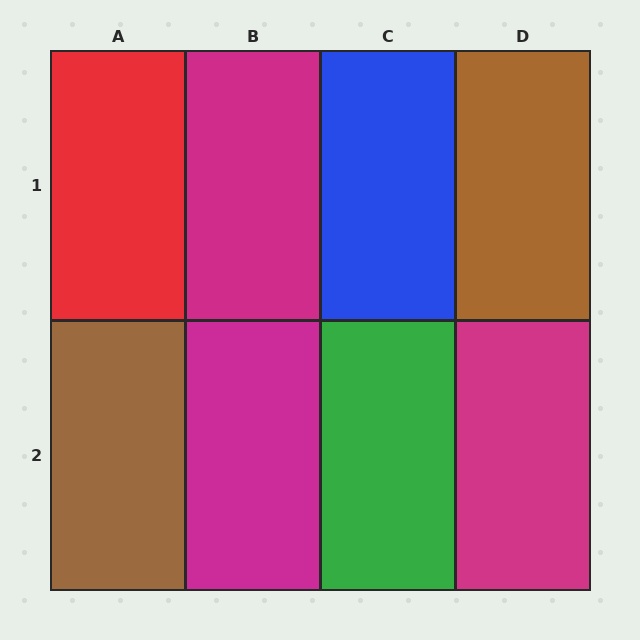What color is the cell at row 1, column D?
Brown.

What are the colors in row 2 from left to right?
Brown, magenta, green, magenta.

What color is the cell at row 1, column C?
Blue.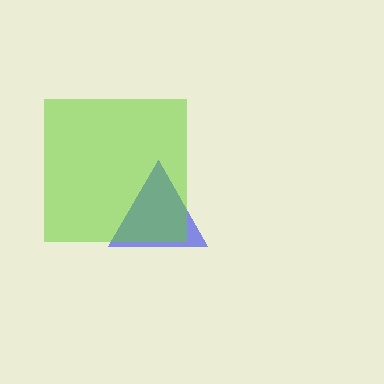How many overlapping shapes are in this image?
There are 2 overlapping shapes in the image.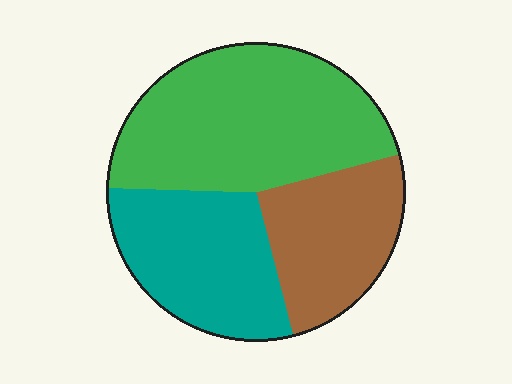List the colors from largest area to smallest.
From largest to smallest: green, teal, brown.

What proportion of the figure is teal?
Teal takes up about one third (1/3) of the figure.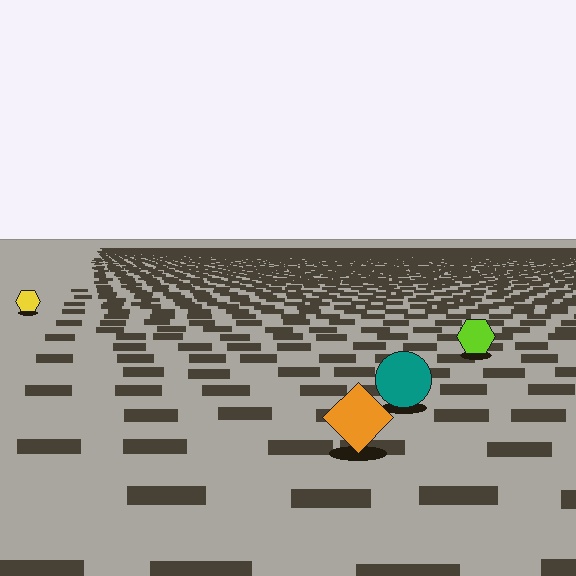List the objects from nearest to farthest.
From nearest to farthest: the orange diamond, the teal circle, the lime hexagon, the yellow hexagon.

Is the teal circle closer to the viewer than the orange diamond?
No. The orange diamond is closer — you can tell from the texture gradient: the ground texture is coarser near it.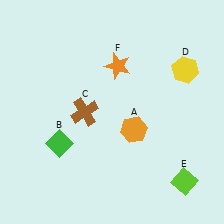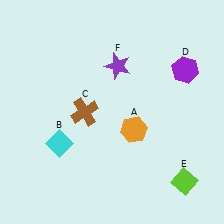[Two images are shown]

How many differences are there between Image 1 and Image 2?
There are 3 differences between the two images.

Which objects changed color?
B changed from green to cyan. D changed from yellow to purple. F changed from orange to purple.